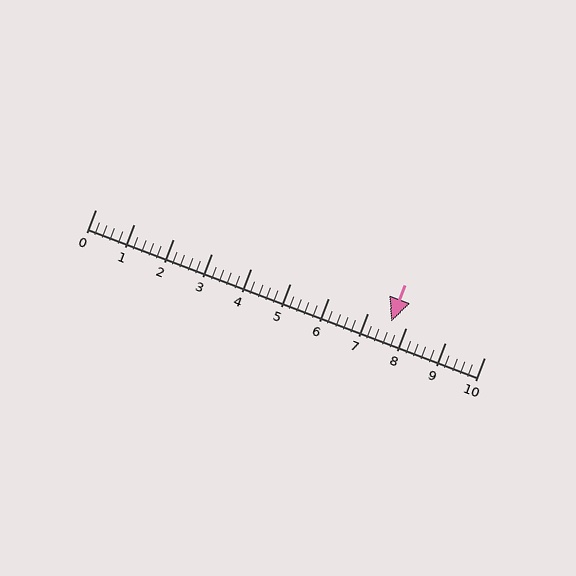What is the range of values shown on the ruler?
The ruler shows values from 0 to 10.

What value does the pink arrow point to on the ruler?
The pink arrow points to approximately 7.6.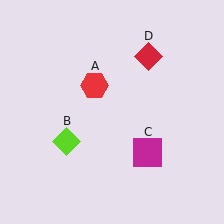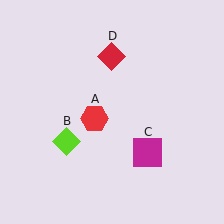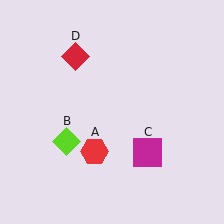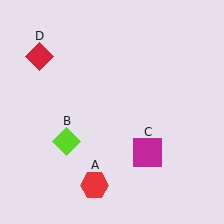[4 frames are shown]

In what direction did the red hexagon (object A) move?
The red hexagon (object A) moved down.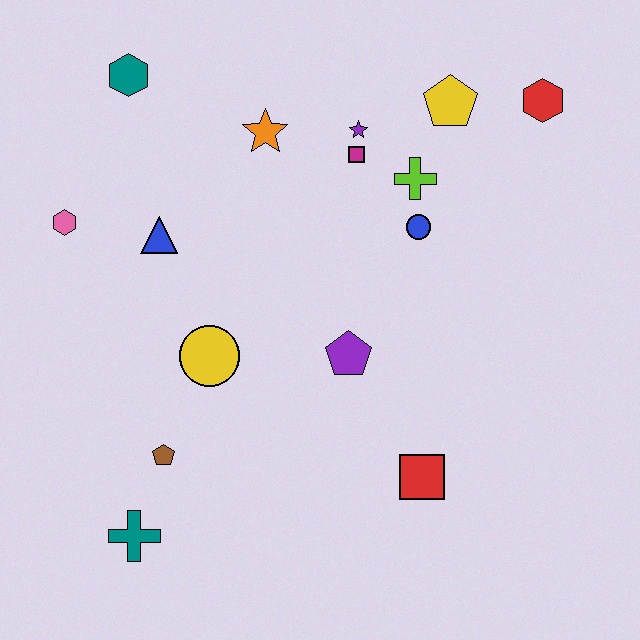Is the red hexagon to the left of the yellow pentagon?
No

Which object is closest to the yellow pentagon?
The lime cross is closest to the yellow pentagon.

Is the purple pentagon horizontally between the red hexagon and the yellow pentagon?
No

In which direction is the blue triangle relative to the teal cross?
The blue triangle is above the teal cross.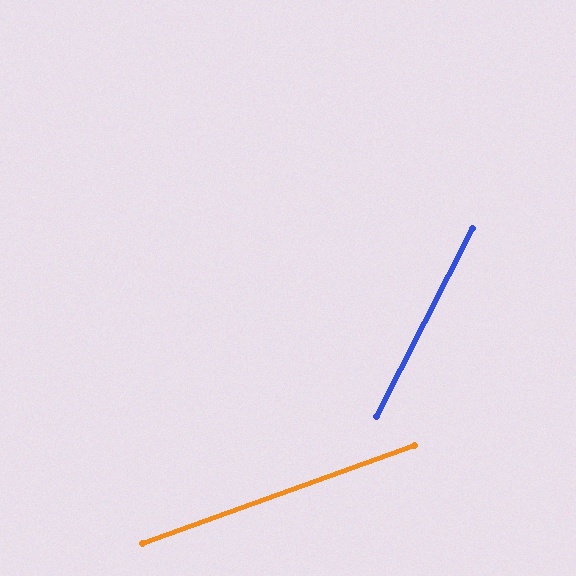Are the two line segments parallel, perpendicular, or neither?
Neither parallel nor perpendicular — they differ by about 43°.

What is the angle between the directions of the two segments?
Approximately 43 degrees.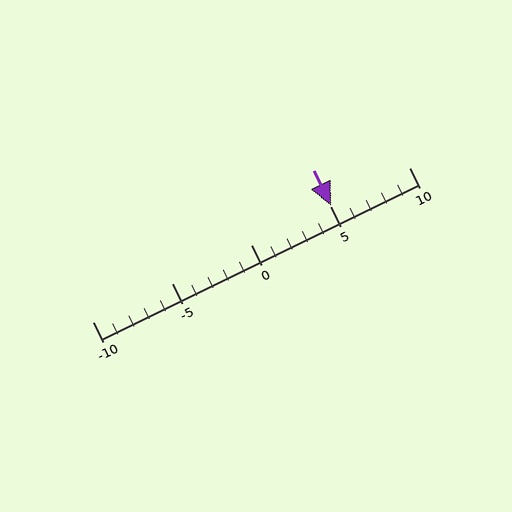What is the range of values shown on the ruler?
The ruler shows values from -10 to 10.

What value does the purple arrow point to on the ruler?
The purple arrow points to approximately 5.